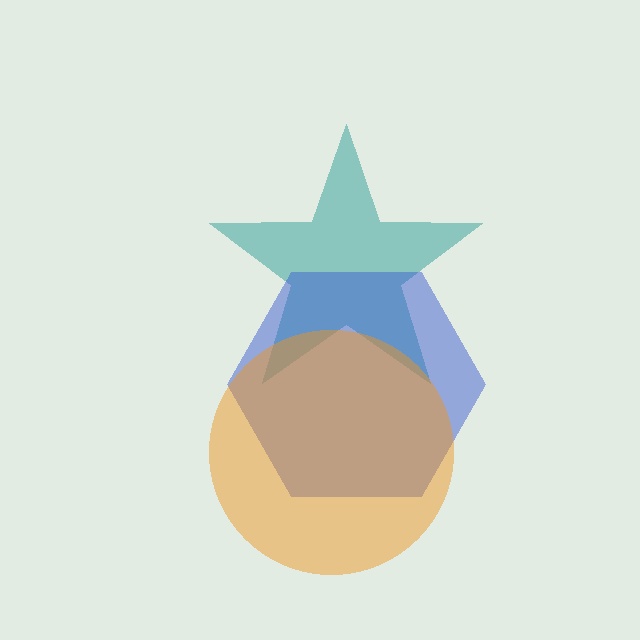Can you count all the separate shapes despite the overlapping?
Yes, there are 3 separate shapes.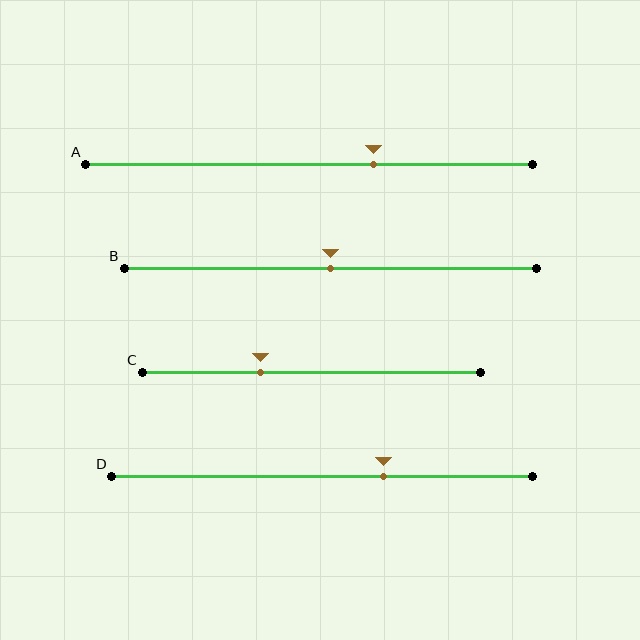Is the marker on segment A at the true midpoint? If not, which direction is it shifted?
No, the marker on segment A is shifted to the right by about 14% of the segment length.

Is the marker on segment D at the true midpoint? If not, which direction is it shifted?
No, the marker on segment D is shifted to the right by about 15% of the segment length.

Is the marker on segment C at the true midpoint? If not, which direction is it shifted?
No, the marker on segment C is shifted to the left by about 15% of the segment length.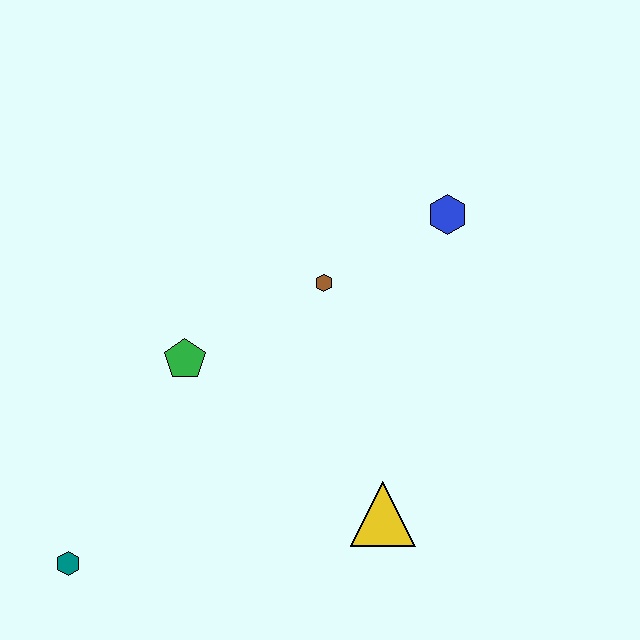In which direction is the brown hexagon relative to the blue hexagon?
The brown hexagon is to the left of the blue hexagon.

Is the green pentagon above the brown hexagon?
No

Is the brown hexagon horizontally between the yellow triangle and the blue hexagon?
No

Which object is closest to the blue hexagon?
The brown hexagon is closest to the blue hexagon.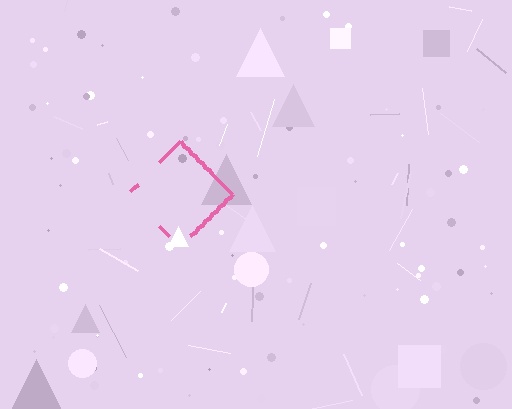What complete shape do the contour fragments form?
The contour fragments form a diamond.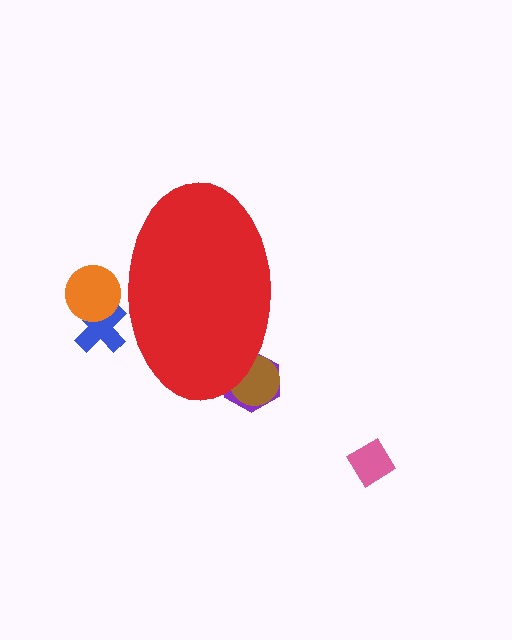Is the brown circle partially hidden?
Yes, the brown circle is partially hidden behind the red ellipse.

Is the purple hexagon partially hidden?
Yes, the purple hexagon is partially hidden behind the red ellipse.